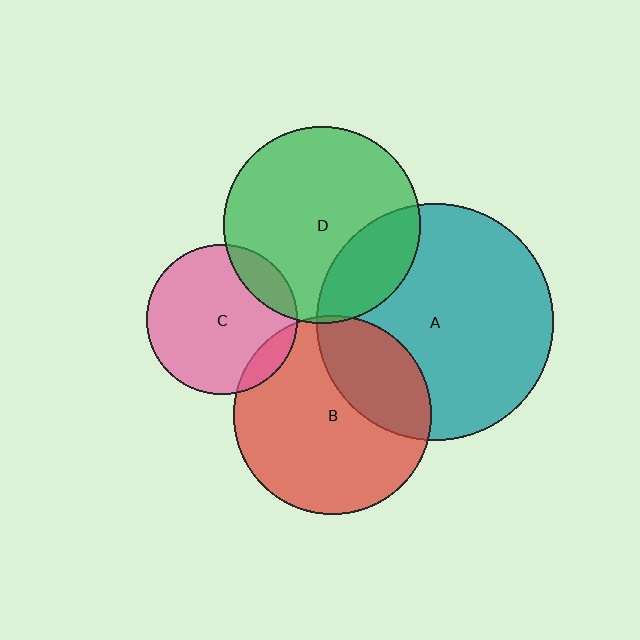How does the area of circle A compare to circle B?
Approximately 1.4 times.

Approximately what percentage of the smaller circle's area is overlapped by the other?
Approximately 5%.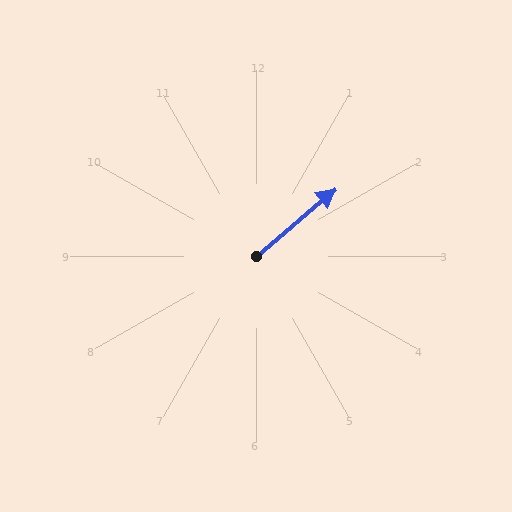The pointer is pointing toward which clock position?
Roughly 2 o'clock.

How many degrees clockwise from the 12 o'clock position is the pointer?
Approximately 50 degrees.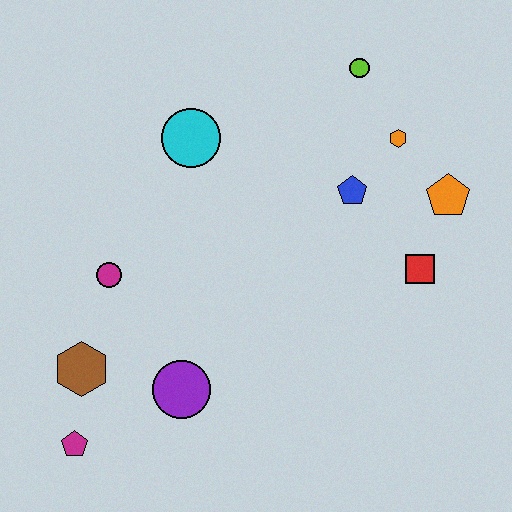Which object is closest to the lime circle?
The orange hexagon is closest to the lime circle.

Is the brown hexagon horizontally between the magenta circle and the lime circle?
No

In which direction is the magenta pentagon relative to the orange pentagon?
The magenta pentagon is to the left of the orange pentagon.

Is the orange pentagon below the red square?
No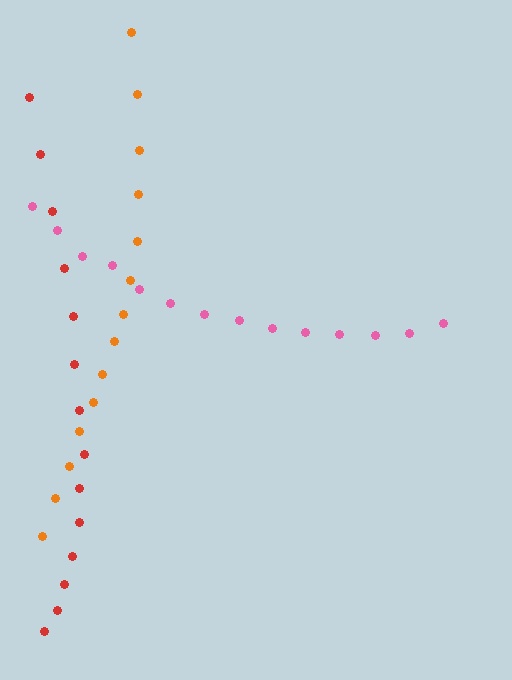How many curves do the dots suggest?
There are 3 distinct paths.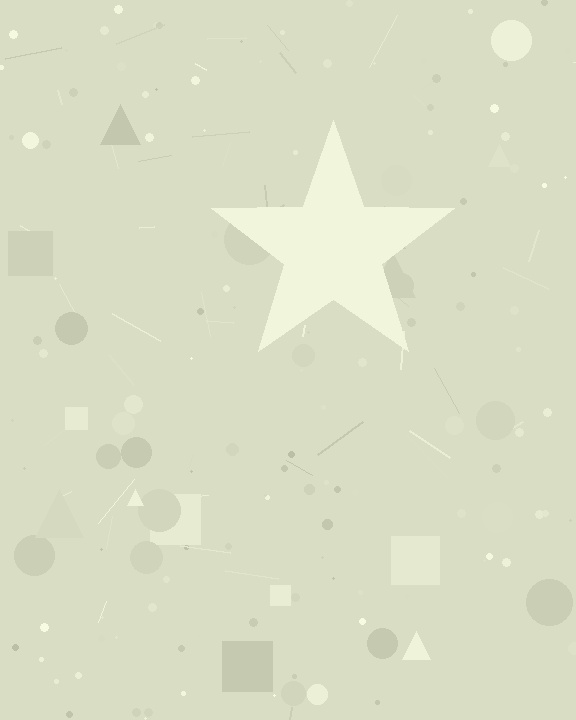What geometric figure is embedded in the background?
A star is embedded in the background.